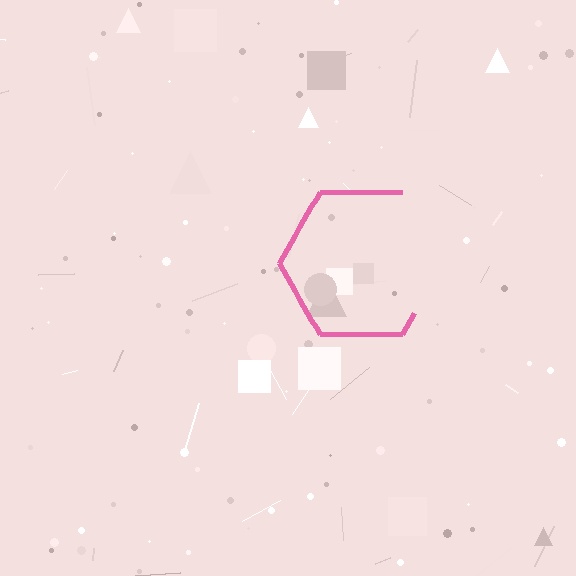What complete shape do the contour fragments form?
The contour fragments form a hexagon.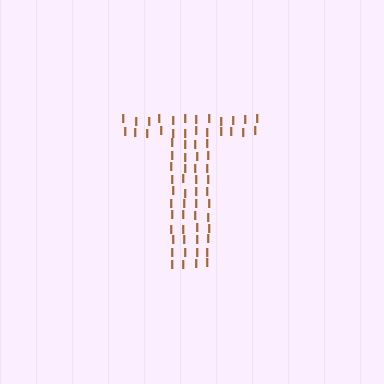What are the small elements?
The small elements are letter I's.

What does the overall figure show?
The overall figure shows the letter T.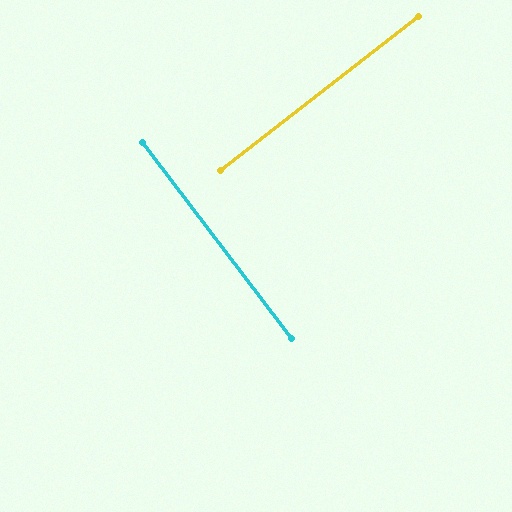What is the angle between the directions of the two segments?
Approximately 89 degrees.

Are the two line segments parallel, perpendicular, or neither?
Perpendicular — they meet at approximately 89°.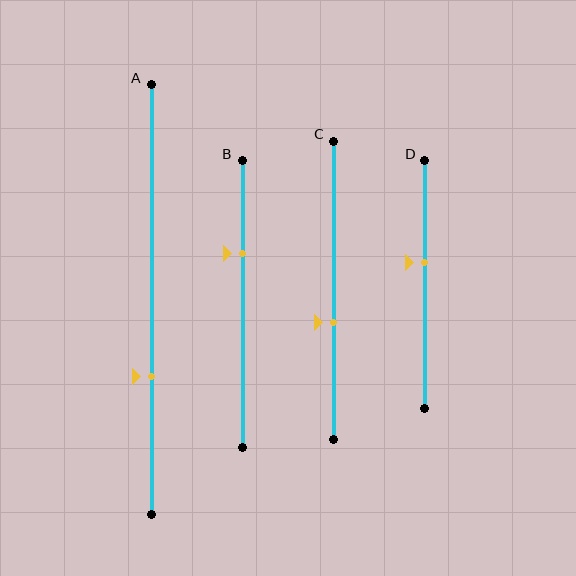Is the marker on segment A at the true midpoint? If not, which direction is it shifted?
No, the marker on segment A is shifted downward by about 18% of the segment length.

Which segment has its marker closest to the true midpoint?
Segment D has its marker closest to the true midpoint.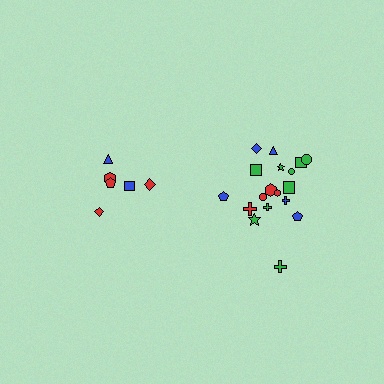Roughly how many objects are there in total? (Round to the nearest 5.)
Roughly 25 objects in total.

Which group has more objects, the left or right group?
The right group.